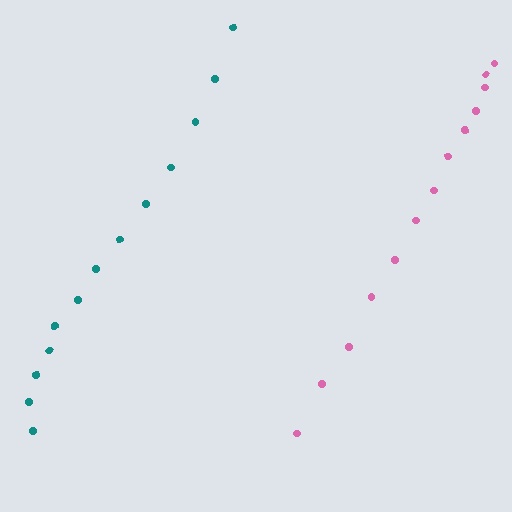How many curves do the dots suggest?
There are 2 distinct paths.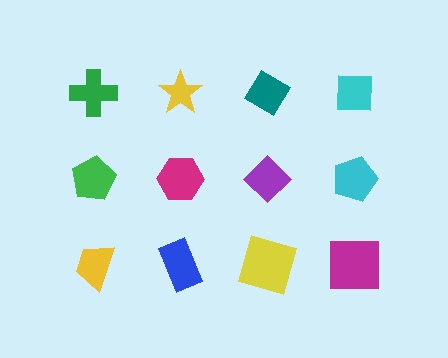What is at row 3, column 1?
A yellow trapezoid.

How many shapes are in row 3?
4 shapes.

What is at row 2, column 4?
A cyan pentagon.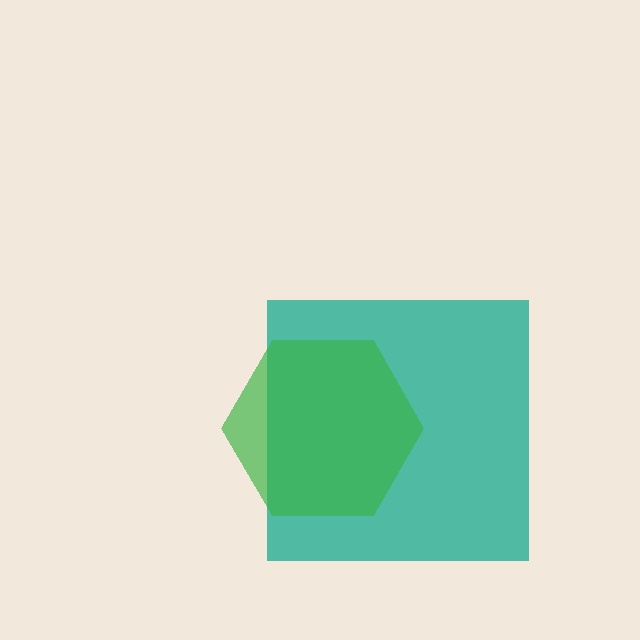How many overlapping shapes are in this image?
There are 2 overlapping shapes in the image.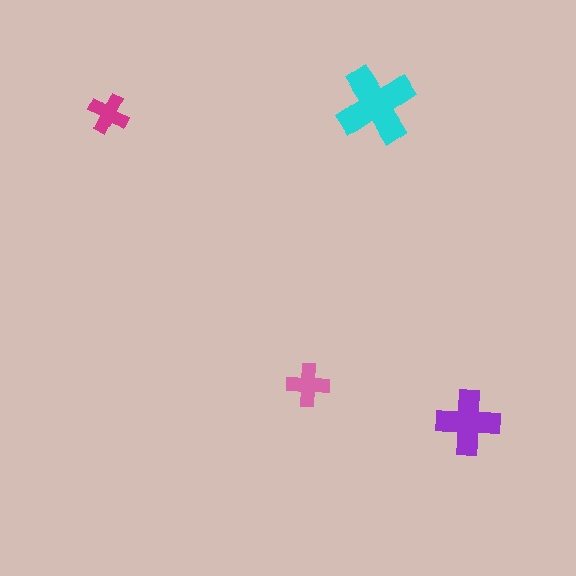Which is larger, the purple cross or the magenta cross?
The purple one.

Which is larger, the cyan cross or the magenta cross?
The cyan one.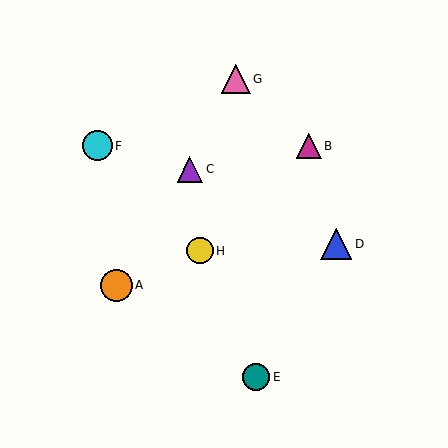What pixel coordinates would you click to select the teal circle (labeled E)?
Click at (256, 377) to select the teal circle E.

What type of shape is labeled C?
Shape C is a purple triangle.